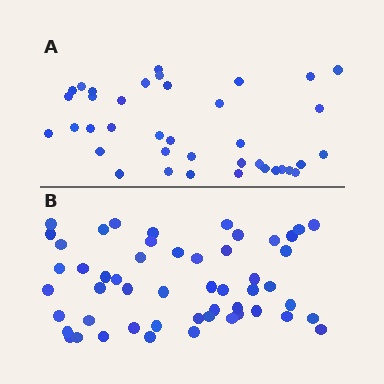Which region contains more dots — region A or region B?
Region B (the bottom region) has more dots.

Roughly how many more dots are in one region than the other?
Region B has approximately 15 more dots than region A.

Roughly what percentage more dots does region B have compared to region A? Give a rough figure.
About 35% more.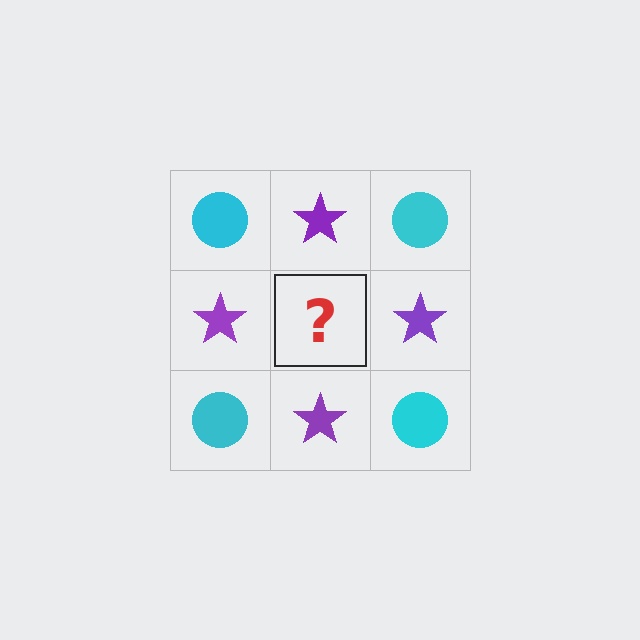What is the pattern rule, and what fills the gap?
The rule is that it alternates cyan circle and purple star in a checkerboard pattern. The gap should be filled with a cyan circle.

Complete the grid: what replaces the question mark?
The question mark should be replaced with a cyan circle.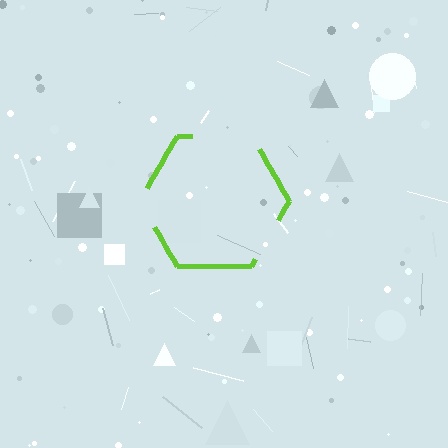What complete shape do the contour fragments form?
The contour fragments form a hexagon.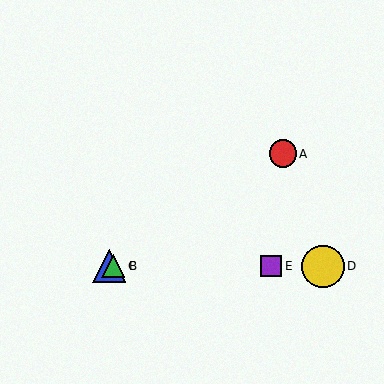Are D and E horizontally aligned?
Yes, both are at y≈266.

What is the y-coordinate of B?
Object B is at y≈266.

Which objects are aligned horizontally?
Objects B, C, D, E are aligned horizontally.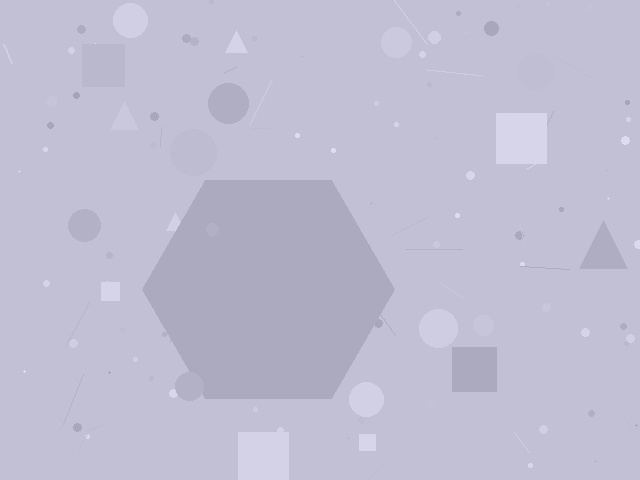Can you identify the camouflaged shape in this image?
The camouflaged shape is a hexagon.